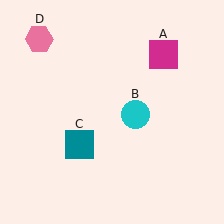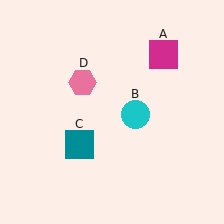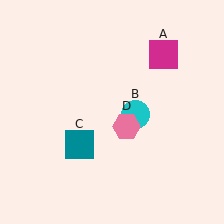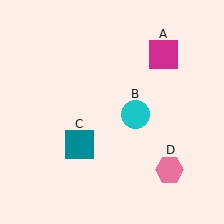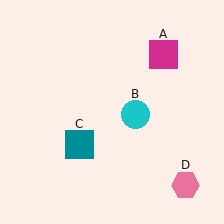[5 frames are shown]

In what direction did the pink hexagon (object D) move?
The pink hexagon (object D) moved down and to the right.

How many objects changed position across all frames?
1 object changed position: pink hexagon (object D).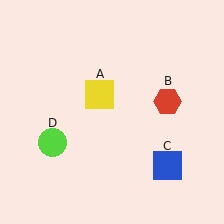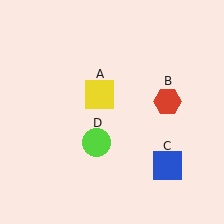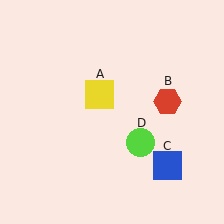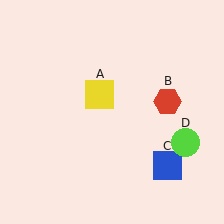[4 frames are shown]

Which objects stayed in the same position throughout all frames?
Yellow square (object A) and red hexagon (object B) and blue square (object C) remained stationary.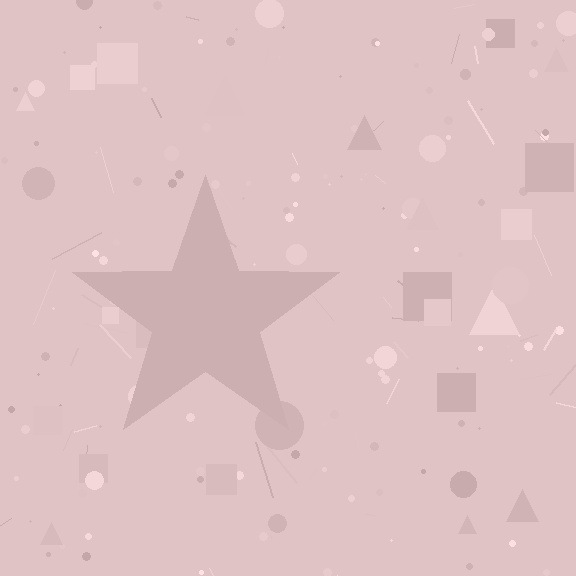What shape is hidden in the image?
A star is hidden in the image.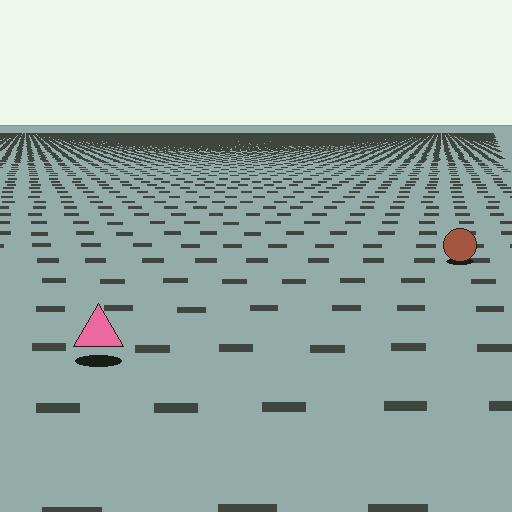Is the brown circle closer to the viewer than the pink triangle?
No. The pink triangle is closer — you can tell from the texture gradient: the ground texture is coarser near it.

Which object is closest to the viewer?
The pink triangle is closest. The texture marks near it are larger and more spread out.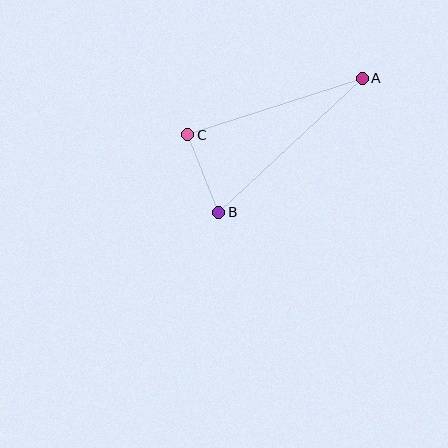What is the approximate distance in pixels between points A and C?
The distance between A and C is approximately 183 pixels.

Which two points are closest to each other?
Points B and C are closest to each other.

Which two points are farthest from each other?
Points A and B are farthest from each other.